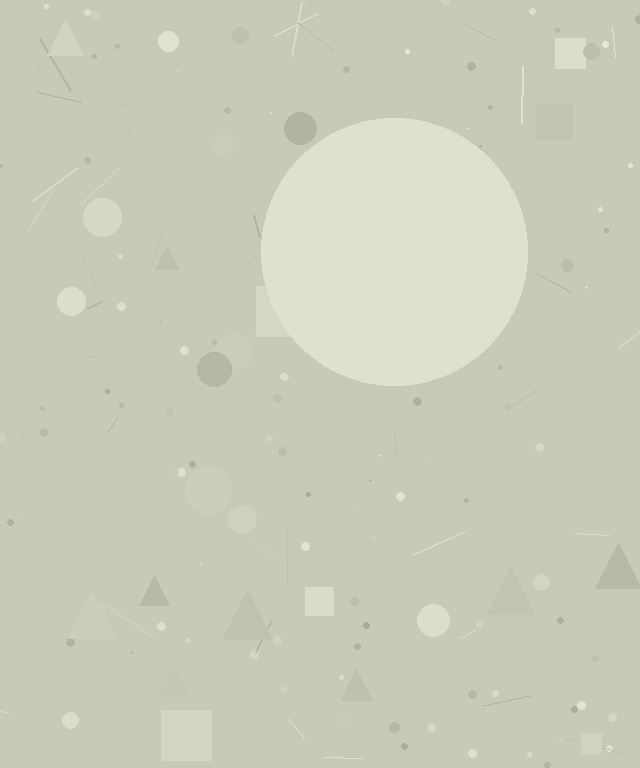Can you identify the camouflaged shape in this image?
The camouflaged shape is a circle.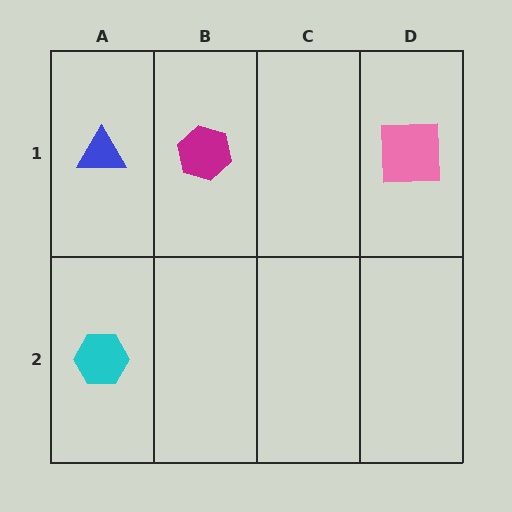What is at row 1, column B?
A magenta hexagon.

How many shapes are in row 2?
1 shape.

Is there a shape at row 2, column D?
No, that cell is empty.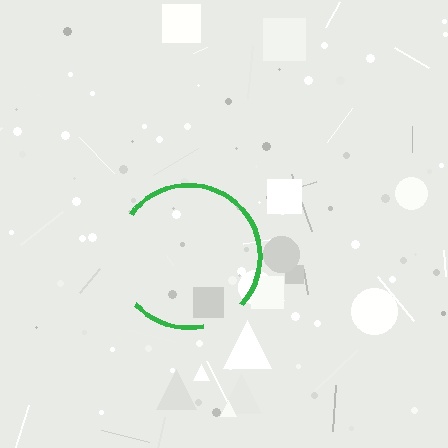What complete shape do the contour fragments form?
The contour fragments form a circle.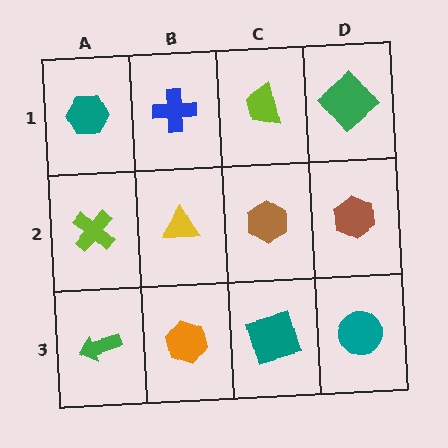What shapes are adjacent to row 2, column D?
A green diamond (row 1, column D), a teal circle (row 3, column D), a brown hexagon (row 2, column C).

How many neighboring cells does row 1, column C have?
3.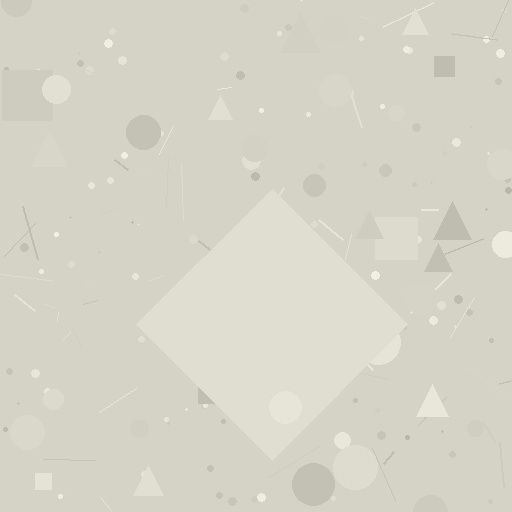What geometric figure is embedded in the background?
A diamond is embedded in the background.